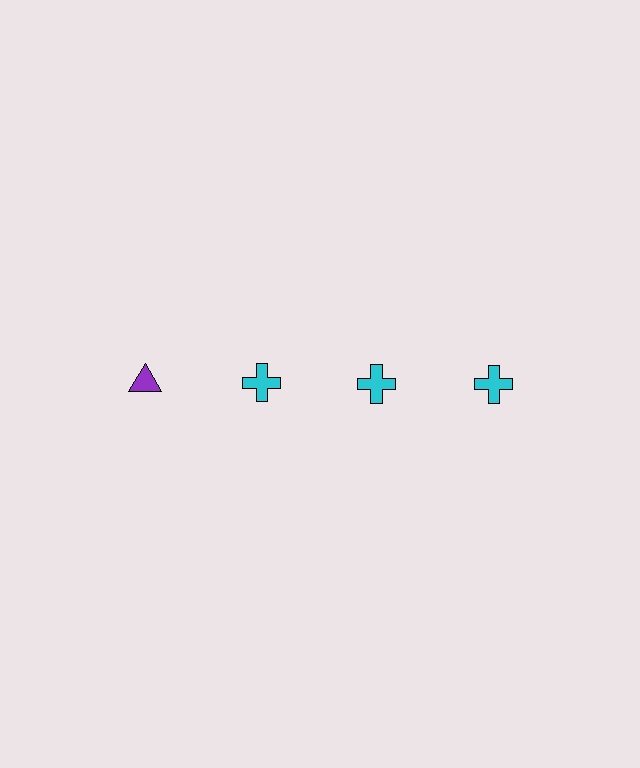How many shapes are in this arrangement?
There are 4 shapes arranged in a grid pattern.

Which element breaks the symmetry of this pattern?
The purple triangle in the top row, leftmost column breaks the symmetry. All other shapes are cyan crosses.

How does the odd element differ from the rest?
It differs in both color (purple instead of cyan) and shape (triangle instead of cross).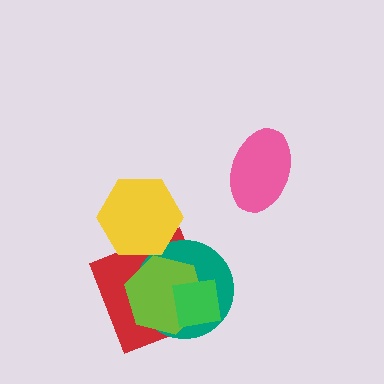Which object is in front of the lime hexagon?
The green square is in front of the lime hexagon.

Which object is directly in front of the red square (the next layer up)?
The teal circle is directly in front of the red square.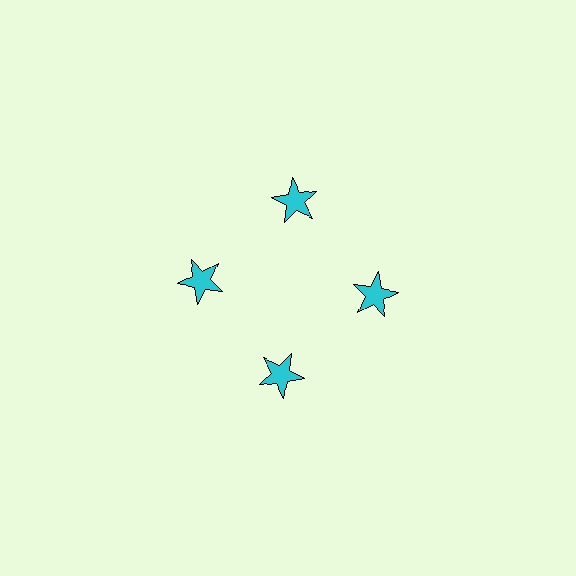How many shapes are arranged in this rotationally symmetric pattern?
There are 4 shapes, arranged in 4 groups of 1.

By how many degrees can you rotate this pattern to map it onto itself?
The pattern maps onto itself every 90 degrees of rotation.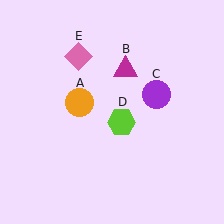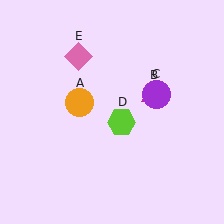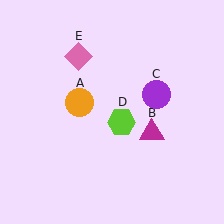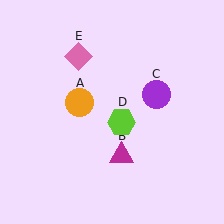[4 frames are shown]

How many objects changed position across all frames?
1 object changed position: magenta triangle (object B).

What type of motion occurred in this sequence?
The magenta triangle (object B) rotated clockwise around the center of the scene.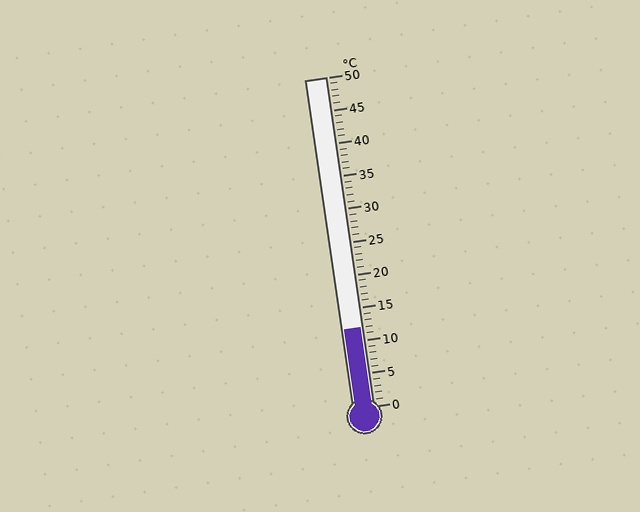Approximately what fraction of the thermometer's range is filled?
The thermometer is filled to approximately 25% of its range.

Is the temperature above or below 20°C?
The temperature is below 20°C.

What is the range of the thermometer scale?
The thermometer scale ranges from 0°C to 50°C.